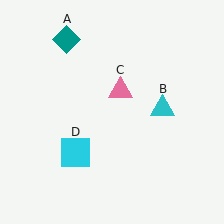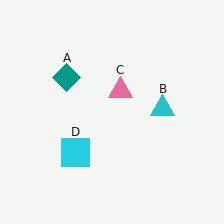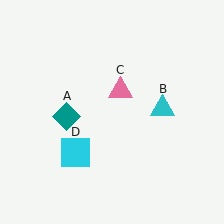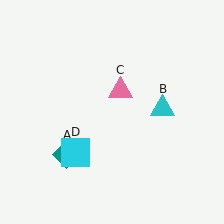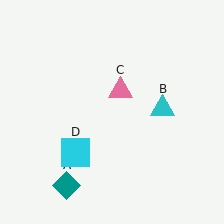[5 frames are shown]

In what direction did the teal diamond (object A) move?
The teal diamond (object A) moved down.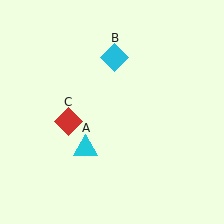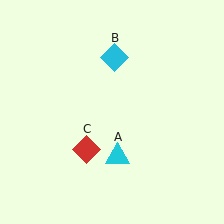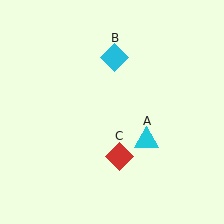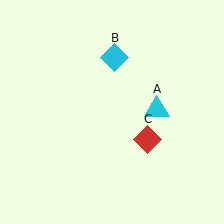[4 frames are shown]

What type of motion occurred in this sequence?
The cyan triangle (object A), red diamond (object C) rotated counterclockwise around the center of the scene.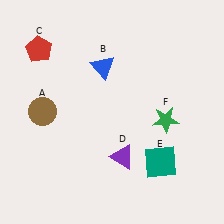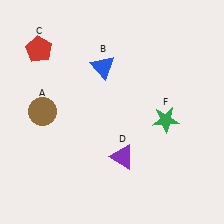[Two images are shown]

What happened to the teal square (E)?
The teal square (E) was removed in Image 2. It was in the bottom-right area of Image 1.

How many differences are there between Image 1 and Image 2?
There is 1 difference between the two images.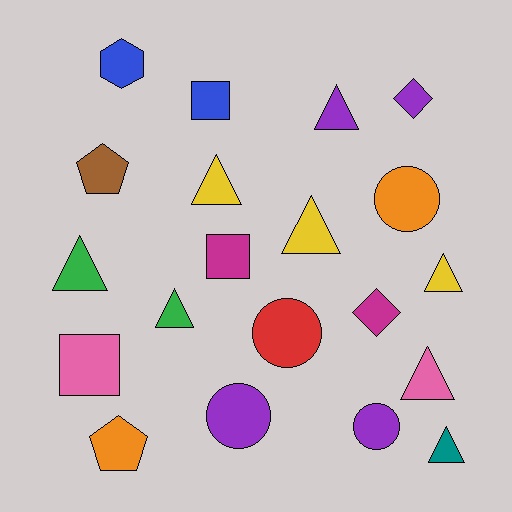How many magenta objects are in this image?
There are 2 magenta objects.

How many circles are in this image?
There are 4 circles.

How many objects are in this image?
There are 20 objects.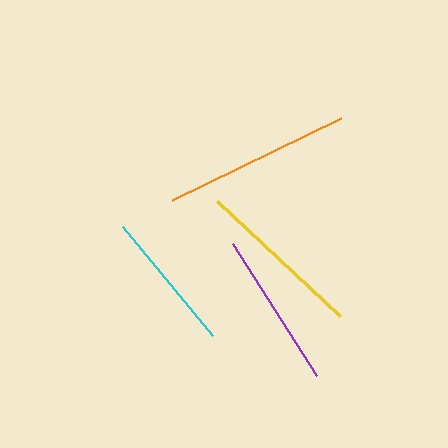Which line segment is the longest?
The orange line is the longest at approximately 187 pixels.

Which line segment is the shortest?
The cyan line is the shortest at approximately 140 pixels.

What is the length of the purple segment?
The purple segment is approximately 156 pixels long.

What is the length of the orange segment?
The orange segment is approximately 187 pixels long.